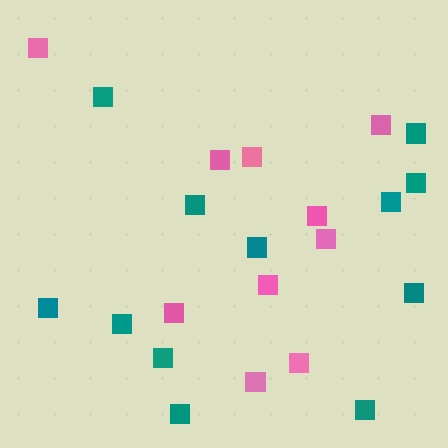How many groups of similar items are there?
There are 2 groups: one group of pink squares (10) and one group of teal squares (12).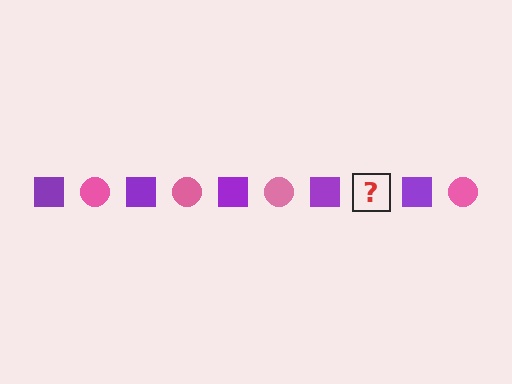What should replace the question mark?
The question mark should be replaced with a pink circle.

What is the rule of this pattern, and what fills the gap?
The rule is that the pattern alternates between purple square and pink circle. The gap should be filled with a pink circle.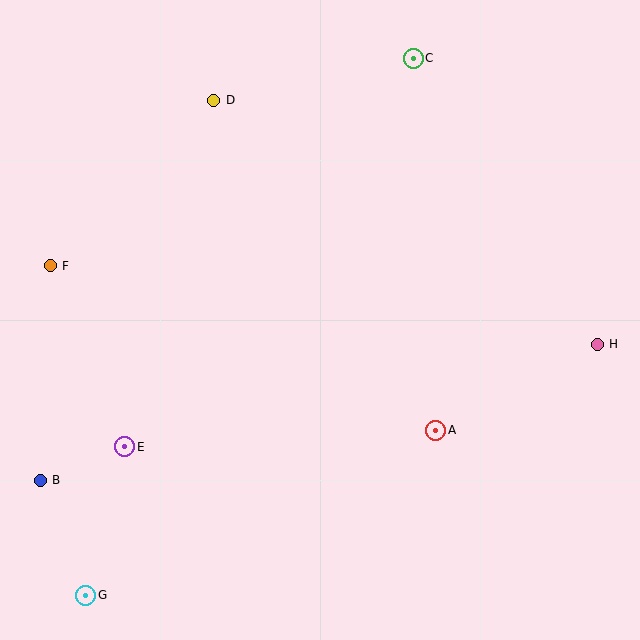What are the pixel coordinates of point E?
Point E is at (125, 447).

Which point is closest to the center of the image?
Point A at (436, 430) is closest to the center.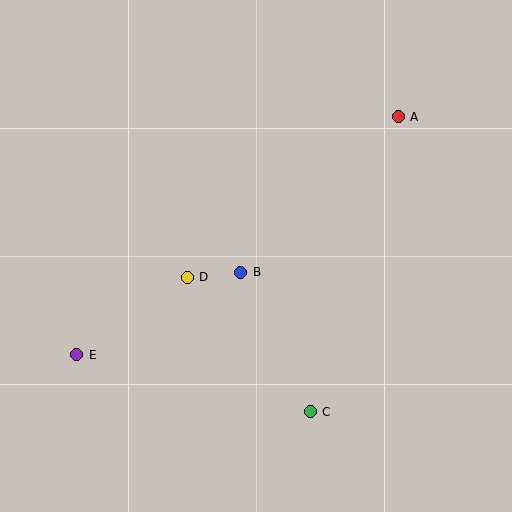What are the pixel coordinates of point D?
Point D is at (187, 277).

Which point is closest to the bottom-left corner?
Point E is closest to the bottom-left corner.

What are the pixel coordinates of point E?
Point E is at (77, 355).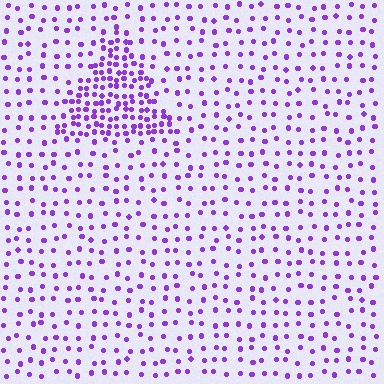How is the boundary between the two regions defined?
The boundary is defined by a change in element density (approximately 2.6x ratio). All elements are the same color, size, and shape.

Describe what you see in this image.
The image contains small purple elements arranged at two different densities. A triangle-shaped region is visible where the elements are more densely packed than the surrounding area.